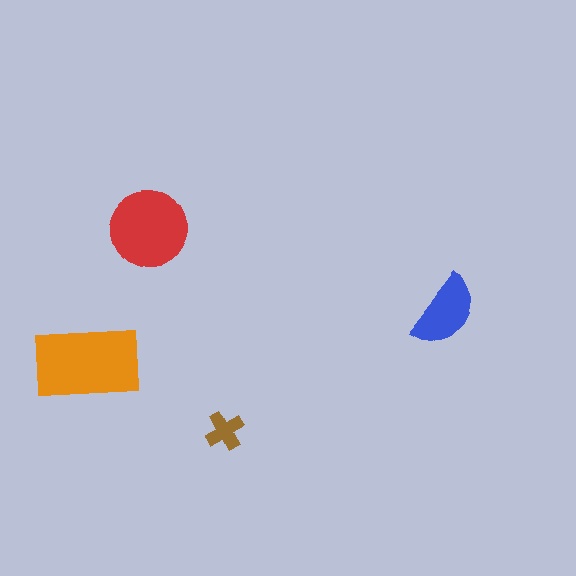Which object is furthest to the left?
The orange rectangle is leftmost.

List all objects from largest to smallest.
The orange rectangle, the red circle, the blue semicircle, the brown cross.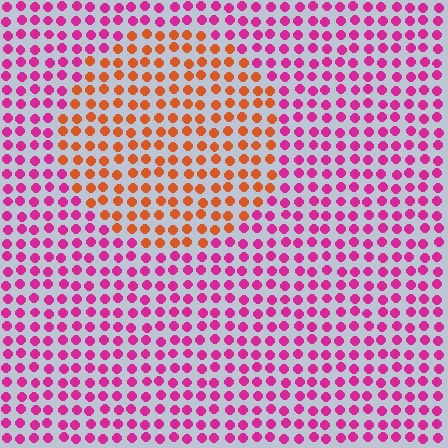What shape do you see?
I see a circle.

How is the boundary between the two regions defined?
The boundary is defined purely by a slight shift in hue (about 56 degrees). Spacing, size, and orientation are identical on both sides.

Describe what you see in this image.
The image is filled with small magenta elements in a uniform arrangement. A circle-shaped region is visible where the elements are tinted to a slightly different hue, forming a subtle color boundary.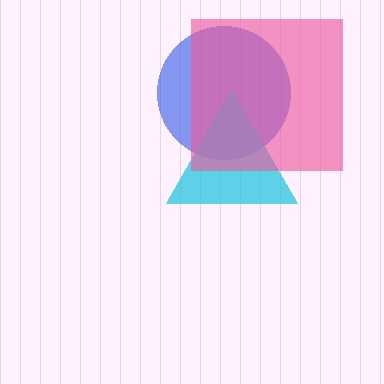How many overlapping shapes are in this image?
There are 3 overlapping shapes in the image.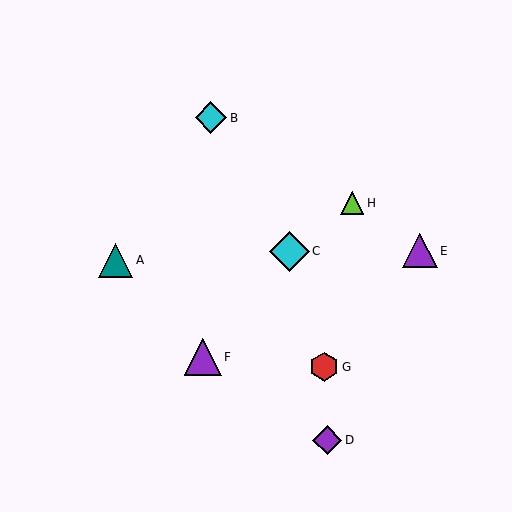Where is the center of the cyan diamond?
The center of the cyan diamond is at (211, 118).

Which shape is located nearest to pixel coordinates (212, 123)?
The cyan diamond (labeled B) at (211, 118) is nearest to that location.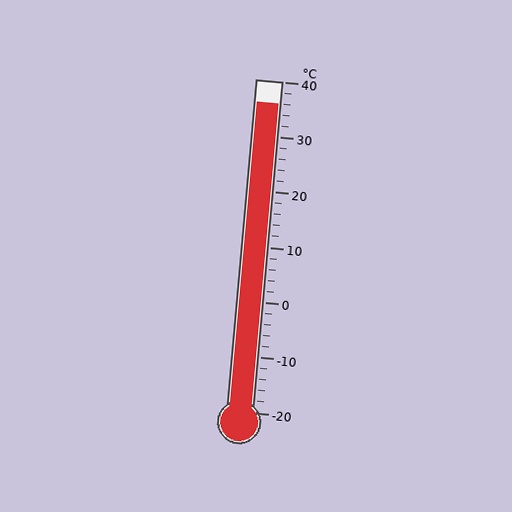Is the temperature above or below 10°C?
The temperature is above 10°C.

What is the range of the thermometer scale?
The thermometer scale ranges from -20°C to 40°C.